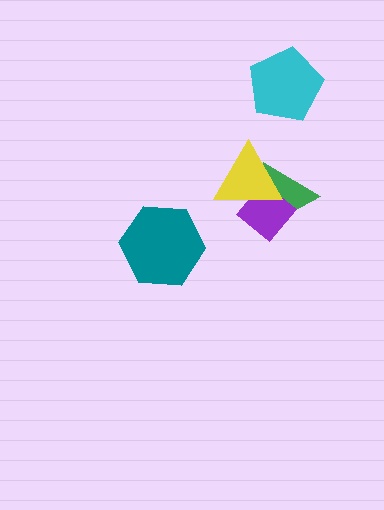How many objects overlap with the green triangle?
2 objects overlap with the green triangle.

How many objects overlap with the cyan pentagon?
0 objects overlap with the cyan pentagon.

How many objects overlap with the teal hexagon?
0 objects overlap with the teal hexagon.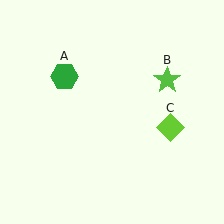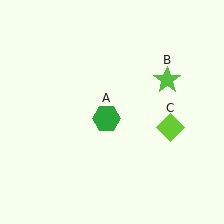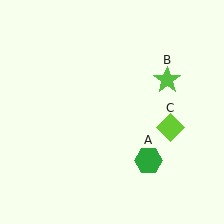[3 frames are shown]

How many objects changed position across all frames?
1 object changed position: green hexagon (object A).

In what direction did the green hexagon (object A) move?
The green hexagon (object A) moved down and to the right.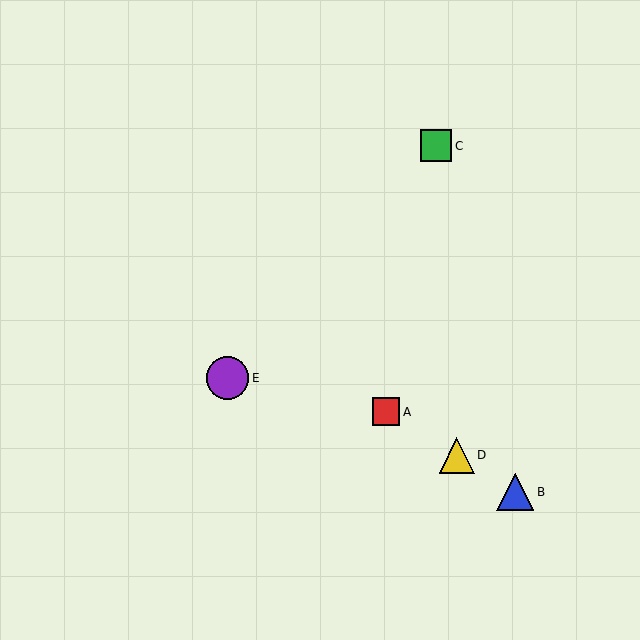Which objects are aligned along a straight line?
Objects A, B, D are aligned along a straight line.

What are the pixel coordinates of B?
Object B is at (515, 492).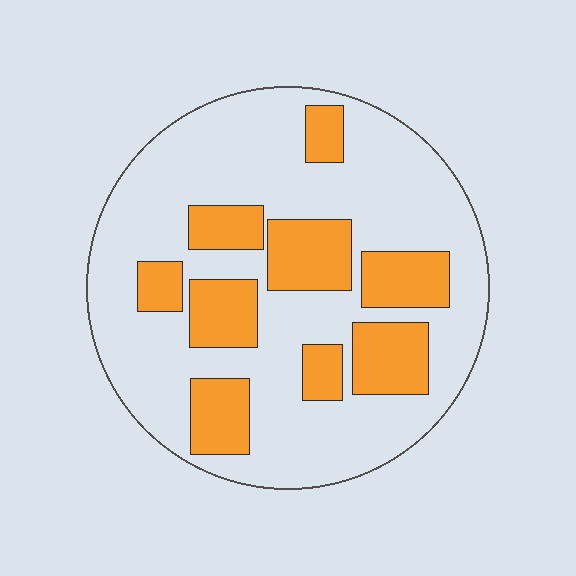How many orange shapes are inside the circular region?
9.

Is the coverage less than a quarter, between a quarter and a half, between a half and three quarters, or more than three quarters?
Between a quarter and a half.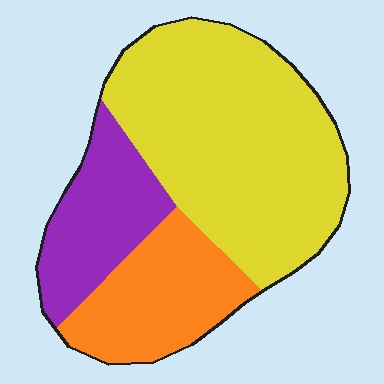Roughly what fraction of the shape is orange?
Orange covers about 25% of the shape.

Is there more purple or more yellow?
Yellow.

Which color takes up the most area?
Yellow, at roughly 55%.